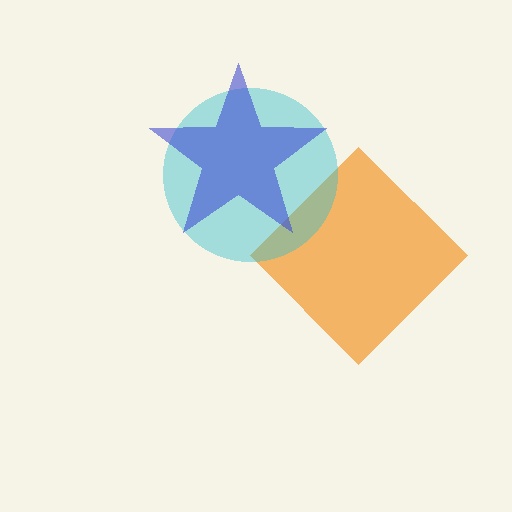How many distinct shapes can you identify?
There are 3 distinct shapes: an orange diamond, a cyan circle, a blue star.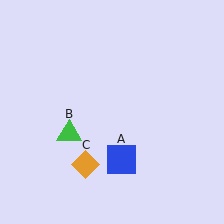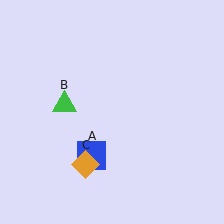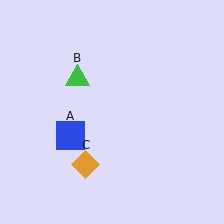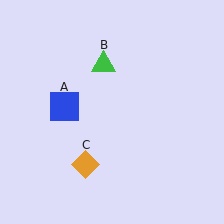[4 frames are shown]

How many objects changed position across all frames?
2 objects changed position: blue square (object A), green triangle (object B).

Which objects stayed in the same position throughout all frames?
Orange diamond (object C) remained stationary.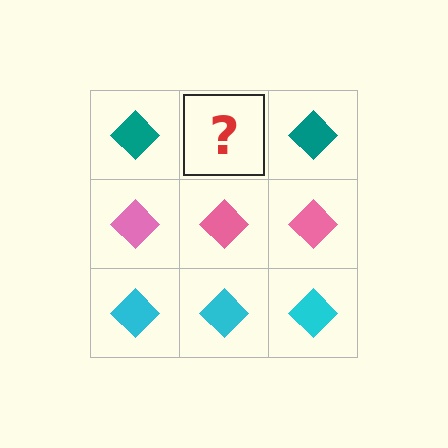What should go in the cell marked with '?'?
The missing cell should contain a teal diamond.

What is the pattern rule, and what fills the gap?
The rule is that each row has a consistent color. The gap should be filled with a teal diamond.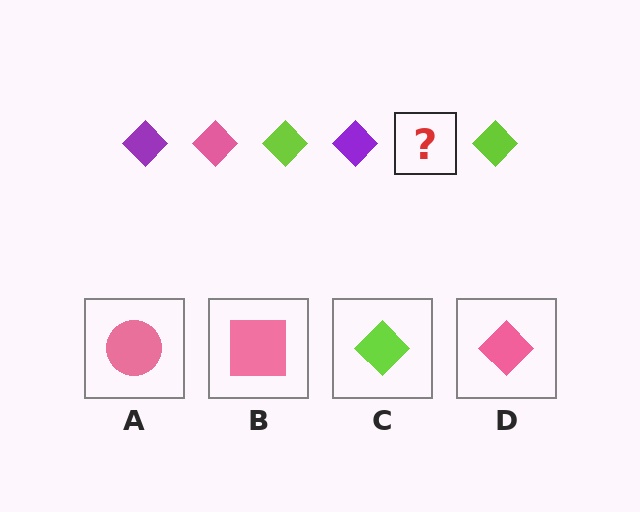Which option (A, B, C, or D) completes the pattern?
D.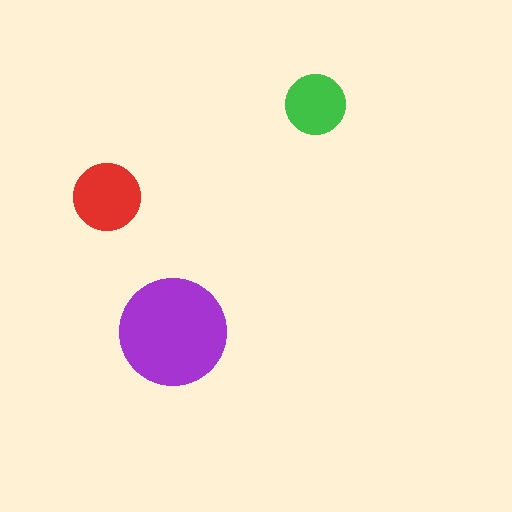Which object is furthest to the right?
The green circle is rightmost.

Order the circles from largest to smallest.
the purple one, the red one, the green one.